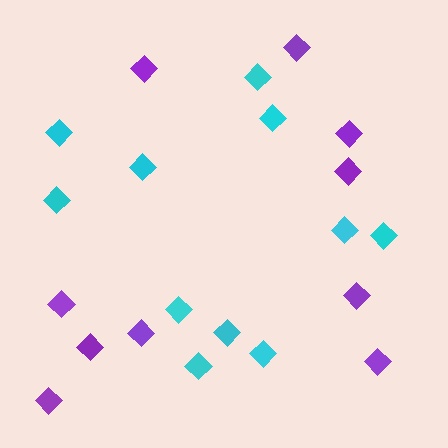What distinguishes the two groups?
There are 2 groups: one group of purple diamonds (10) and one group of cyan diamonds (11).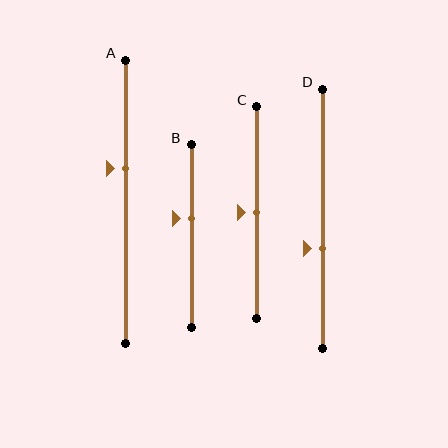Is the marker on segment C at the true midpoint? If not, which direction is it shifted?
Yes, the marker on segment C is at the true midpoint.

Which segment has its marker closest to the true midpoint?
Segment C has its marker closest to the true midpoint.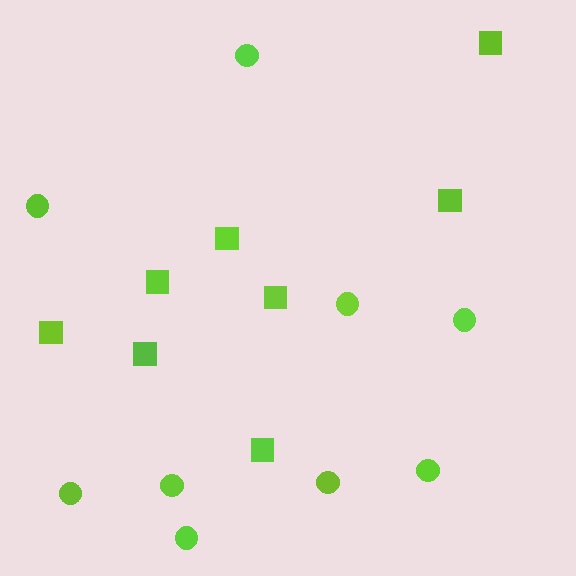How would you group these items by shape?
There are 2 groups: one group of circles (9) and one group of squares (8).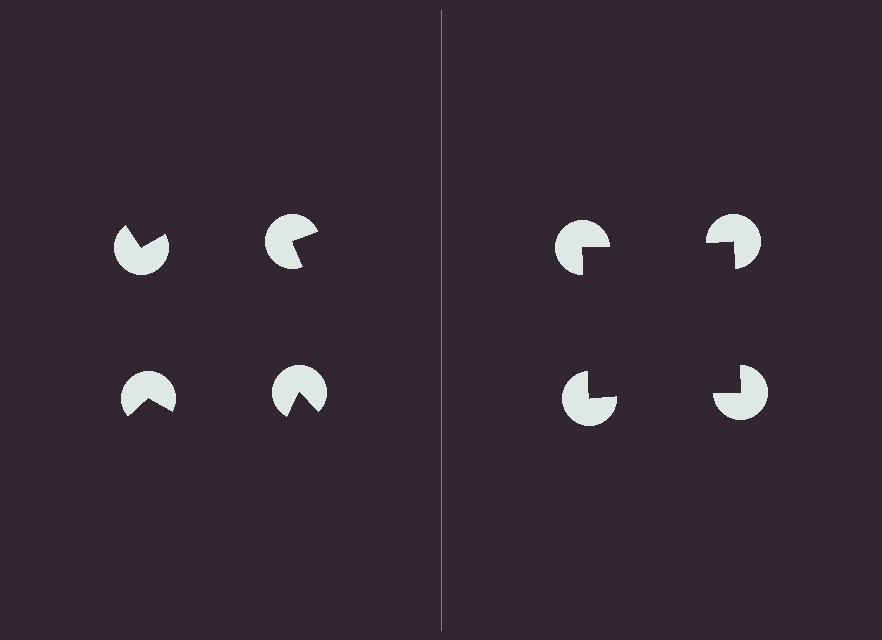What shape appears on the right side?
An illusory square.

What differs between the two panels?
The pac-man discs are positioned identically on both sides; only the wedge orientations differ. On the right they align to a square; on the left they are misaligned.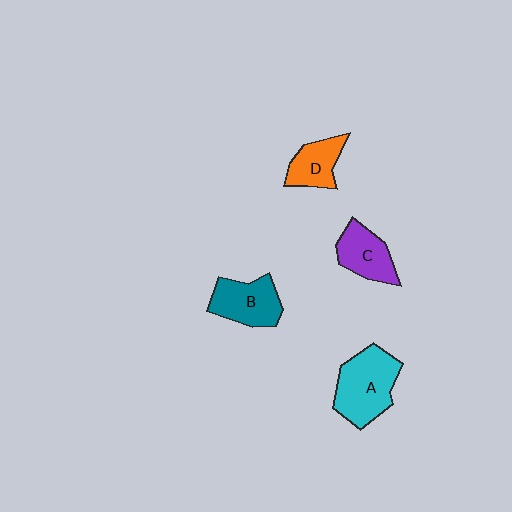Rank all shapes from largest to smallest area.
From largest to smallest: A (cyan), B (teal), C (purple), D (orange).